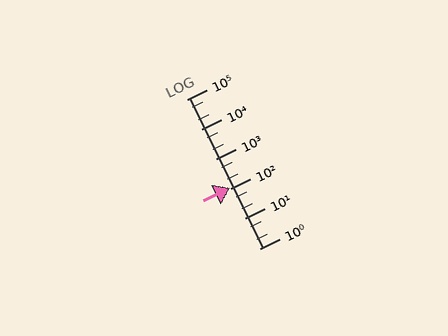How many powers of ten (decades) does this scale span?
The scale spans 5 decades, from 1 to 100000.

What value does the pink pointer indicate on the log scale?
The pointer indicates approximately 110.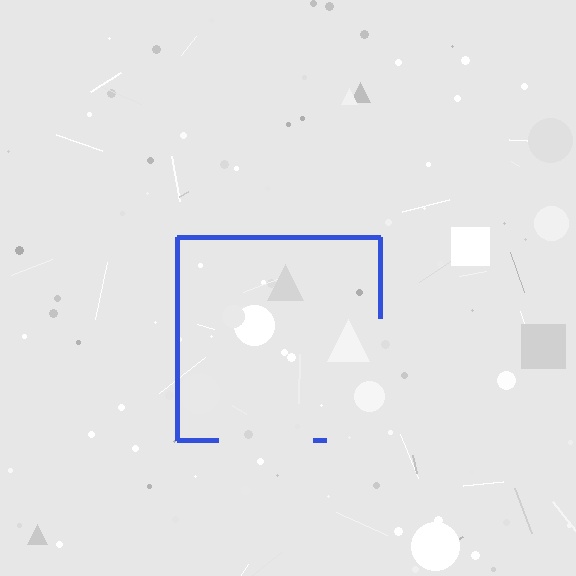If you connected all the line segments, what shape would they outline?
They would outline a square.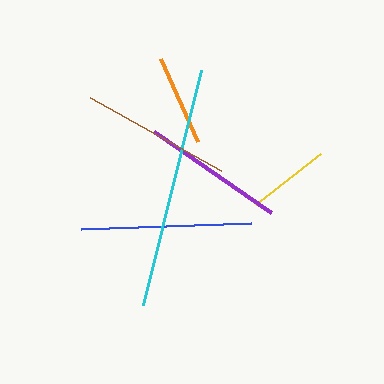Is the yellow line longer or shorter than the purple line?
The purple line is longer than the yellow line.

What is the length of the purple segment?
The purple segment is approximately 142 pixels long.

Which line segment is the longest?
The cyan line is the longest at approximately 243 pixels.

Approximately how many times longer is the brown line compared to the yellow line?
The brown line is approximately 1.8 times the length of the yellow line.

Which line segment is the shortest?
The yellow line is the shortest at approximately 83 pixels.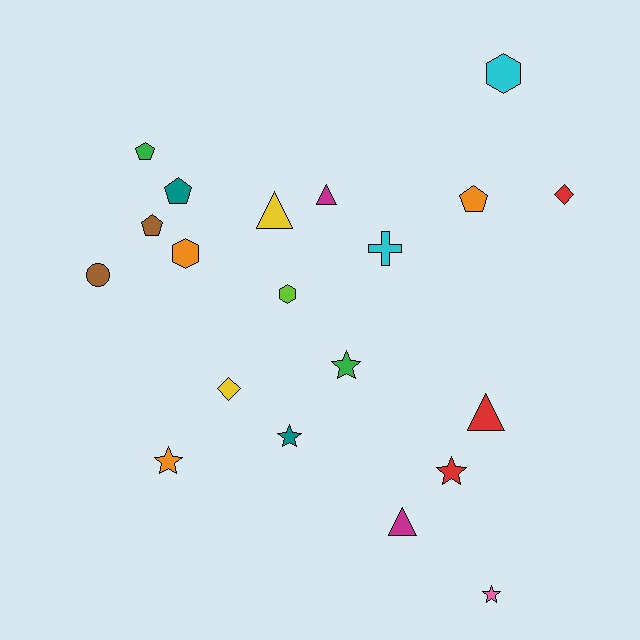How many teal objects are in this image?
There are 2 teal objects.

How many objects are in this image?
There are 20 objects.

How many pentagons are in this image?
There are 4 pentagons.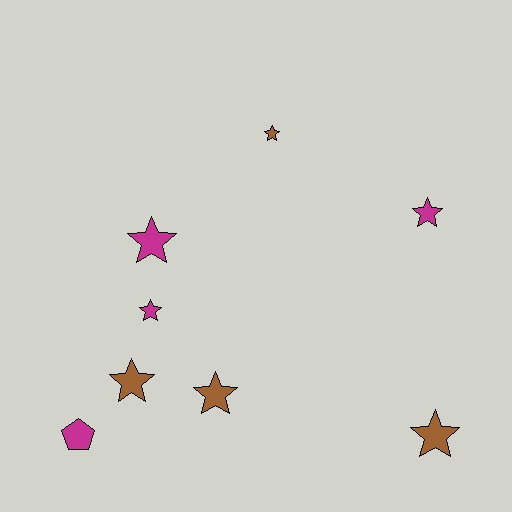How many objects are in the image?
There are 8 objects.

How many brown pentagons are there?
There are no brown pentagons.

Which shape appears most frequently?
Star, with 7 objects.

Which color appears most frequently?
Brown, with 4 objects.